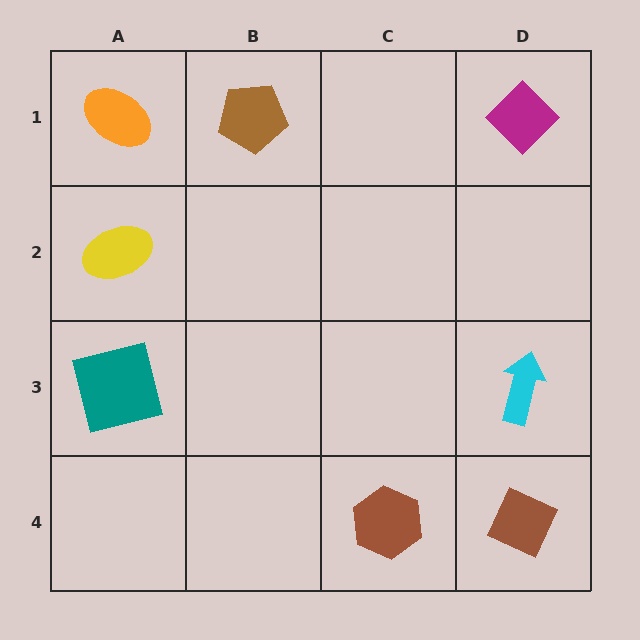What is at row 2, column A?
A yellow ellipse.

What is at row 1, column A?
An orange ellipse.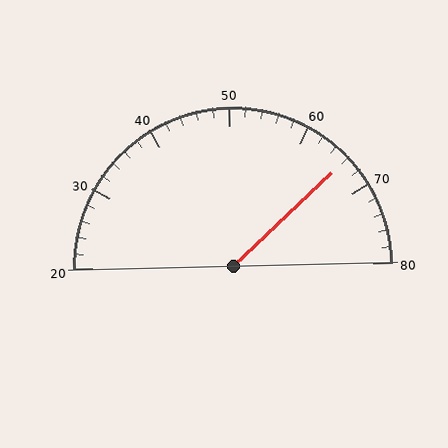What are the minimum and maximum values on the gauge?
The gauge ranges from 20 to 80.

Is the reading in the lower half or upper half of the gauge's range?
The reading is in the upper half of the range (20 to 80).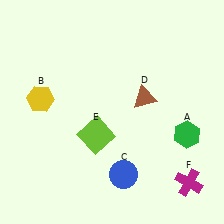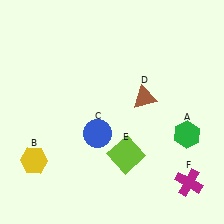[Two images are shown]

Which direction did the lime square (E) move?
The lime square (E) moved right.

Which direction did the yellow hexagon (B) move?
The yellow hexagon (B) moved down.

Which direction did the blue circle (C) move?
The blue circle (C) moved up.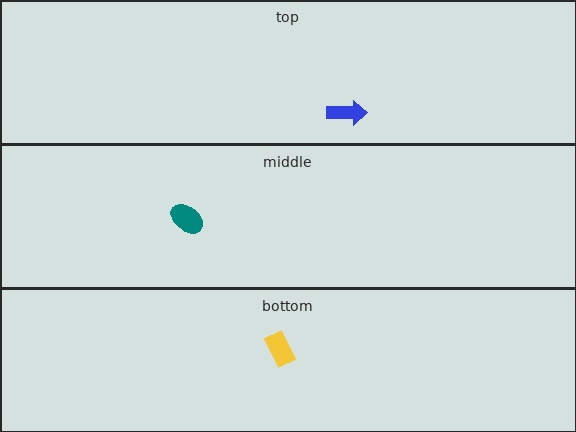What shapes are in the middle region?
The teal ellipse.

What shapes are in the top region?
The blue arrow.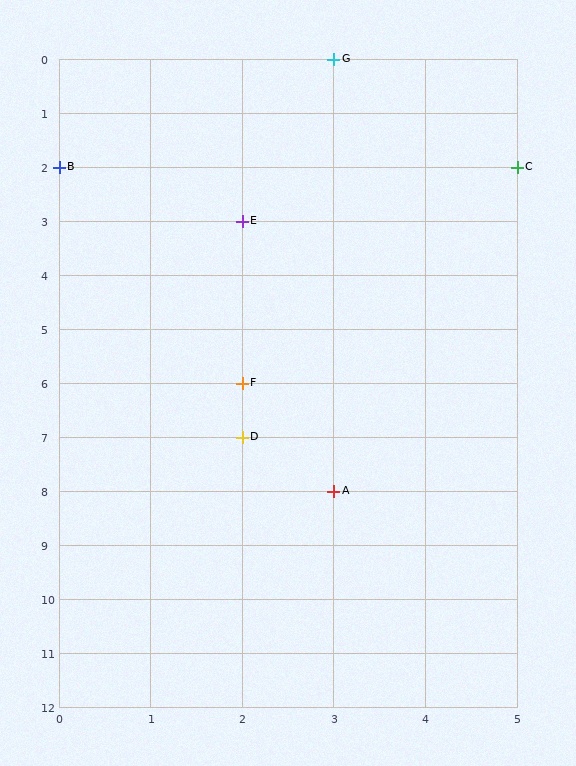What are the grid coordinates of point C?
Point C is at grid coordinates (5, 2).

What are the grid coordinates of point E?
Point E is at grid coordinates (2, 3).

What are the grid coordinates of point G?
Point G is at grid coordinates (3, 0).